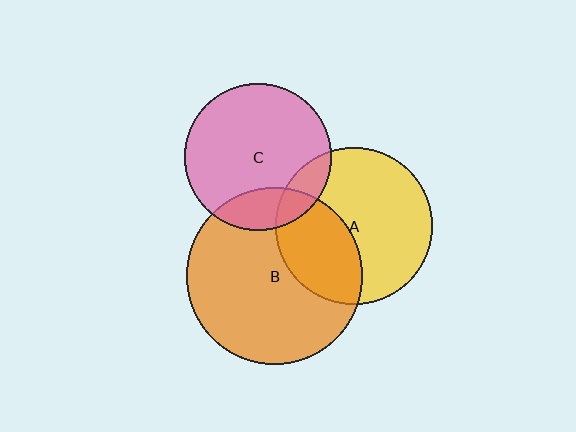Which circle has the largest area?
Circle B (orange).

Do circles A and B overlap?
Yes.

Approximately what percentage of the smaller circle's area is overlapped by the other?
Approximately 35%.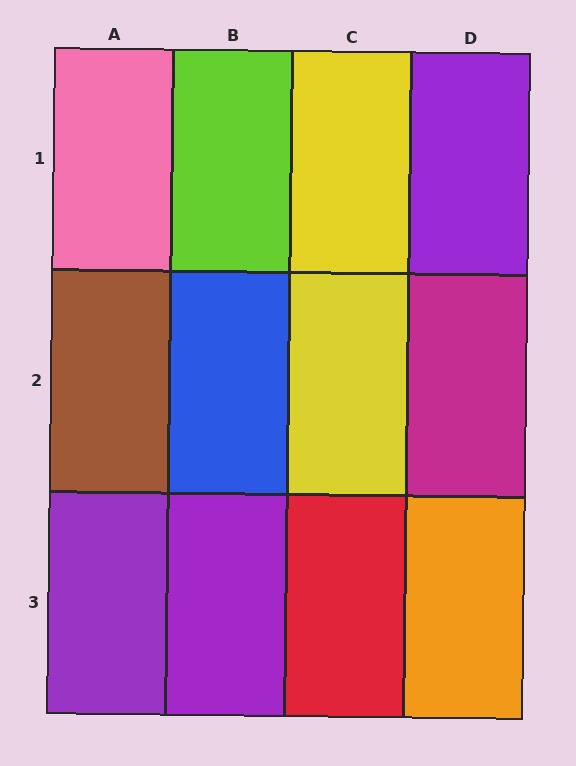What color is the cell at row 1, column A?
Pink.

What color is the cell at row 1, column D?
Purple.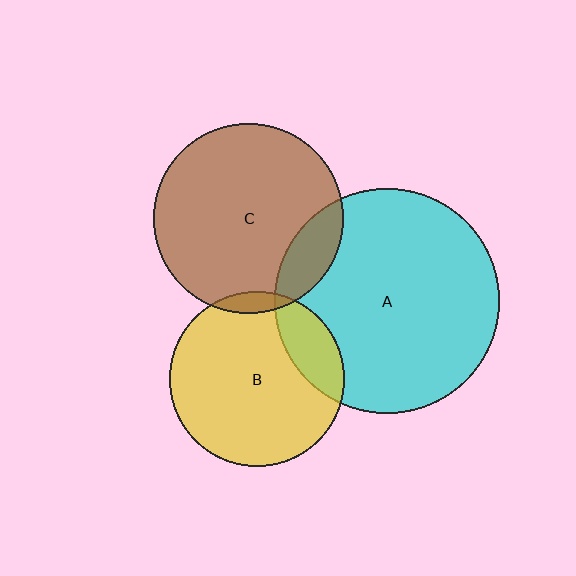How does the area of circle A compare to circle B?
Approximately 1.7 times.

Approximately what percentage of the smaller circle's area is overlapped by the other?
Approximately 15%.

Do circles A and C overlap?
Yes.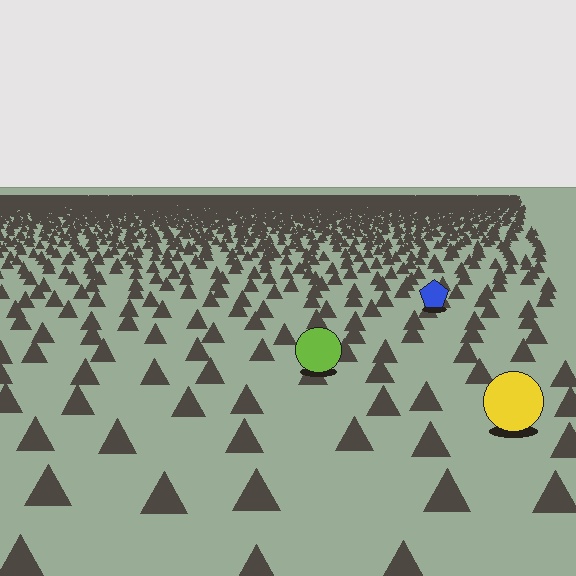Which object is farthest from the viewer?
The blue pentagon is farthest from the viewer. It appears smaller and the ground texture around it is denser.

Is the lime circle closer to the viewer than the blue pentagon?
Yes. The lime circle is closer — you can tell from the texture gradient: the ground texture is coarser near it.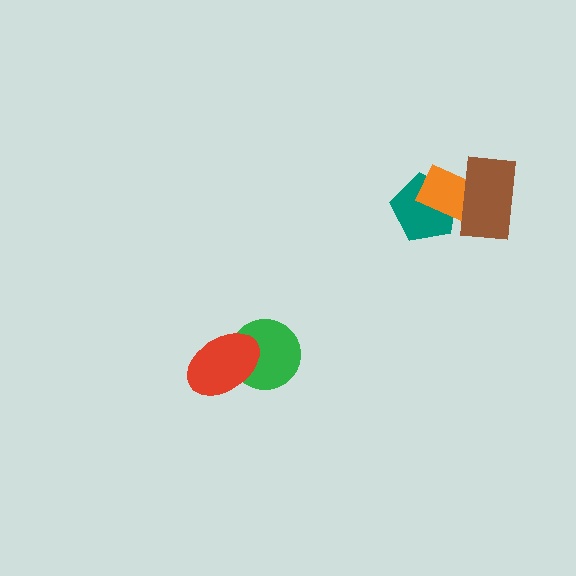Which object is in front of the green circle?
The red ellipse is in front of the green circle.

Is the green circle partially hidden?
Yes, it is partially covered by another shape.